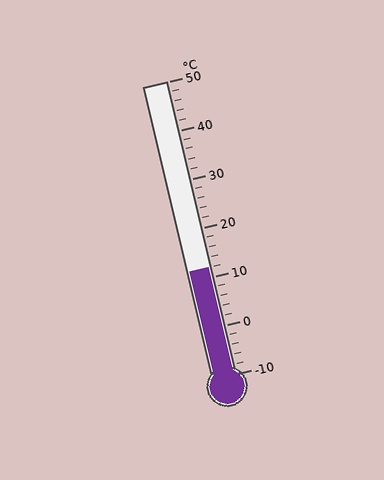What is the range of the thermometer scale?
The thermometer scale ranges from -10°C to 50°C.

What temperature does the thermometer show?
The thermometer shows approximately 12°C.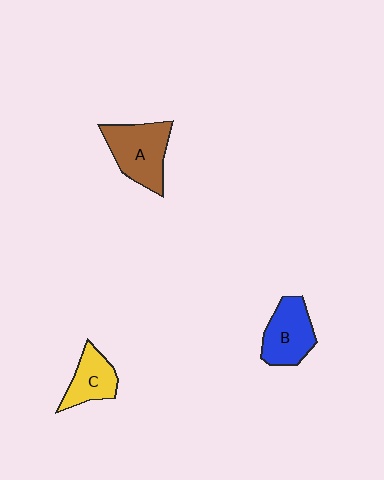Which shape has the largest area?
Shape A (brown).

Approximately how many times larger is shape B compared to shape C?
Approximately 1.3 times.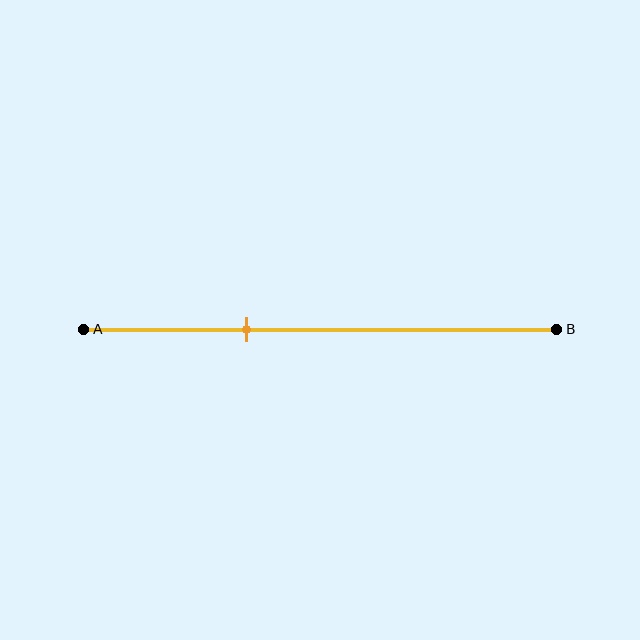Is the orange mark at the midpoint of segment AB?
No, the mark is at about 35% from A, not at the 50% midpoint.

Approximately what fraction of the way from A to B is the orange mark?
The orange mark is approximately 35% of the way from A to B.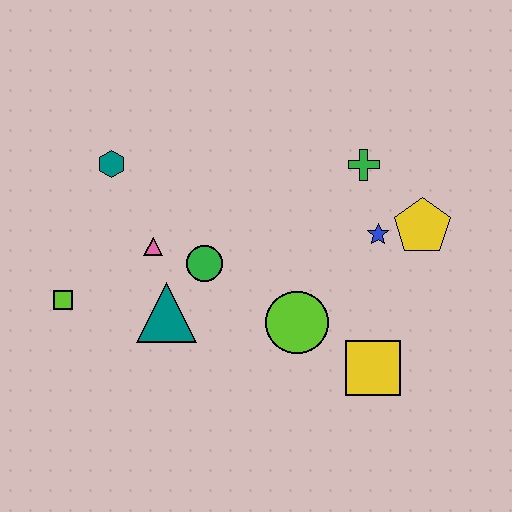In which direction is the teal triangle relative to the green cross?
The teal triangle is to the left of the green cross.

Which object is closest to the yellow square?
The lime circle is closest to the yellow square.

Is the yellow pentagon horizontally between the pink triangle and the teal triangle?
No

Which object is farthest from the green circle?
The yellow pentagon is farthest from the green circle.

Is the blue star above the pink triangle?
Yes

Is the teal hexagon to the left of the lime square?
No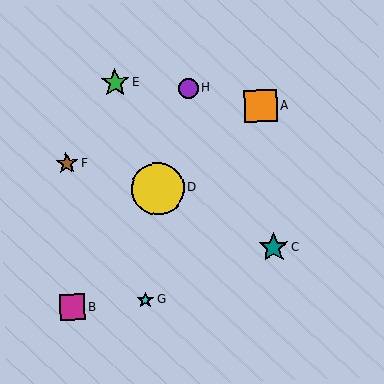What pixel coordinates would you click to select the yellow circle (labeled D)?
Click at (158, 188) to select the yellow circle D.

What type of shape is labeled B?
Shape B is a magenta square.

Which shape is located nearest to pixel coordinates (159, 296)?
The cyan star (labeled G) at (145, 300) is nearest to that location.